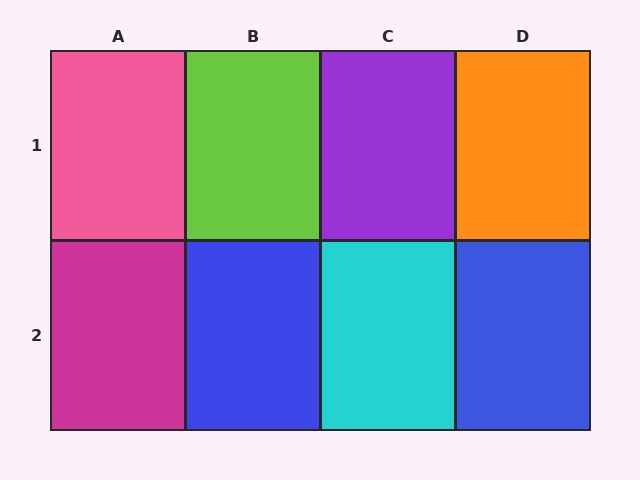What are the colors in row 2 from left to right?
Magenta, blue, cyan, blue.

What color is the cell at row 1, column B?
Lime.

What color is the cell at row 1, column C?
Purple.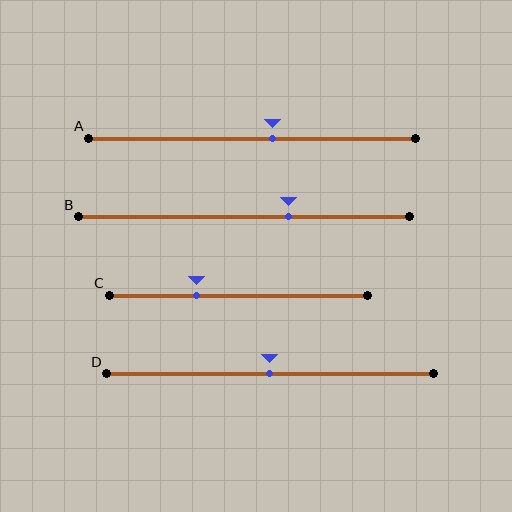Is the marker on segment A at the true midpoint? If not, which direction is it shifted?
No, the marker on segment A is shifted to the right by about 6% of the segment length.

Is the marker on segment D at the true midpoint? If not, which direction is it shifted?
Yes, the marker on segment D is at the true midpoint.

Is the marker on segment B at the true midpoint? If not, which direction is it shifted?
No, the marker on segment B is shifted to the right by about 13% of the segment length.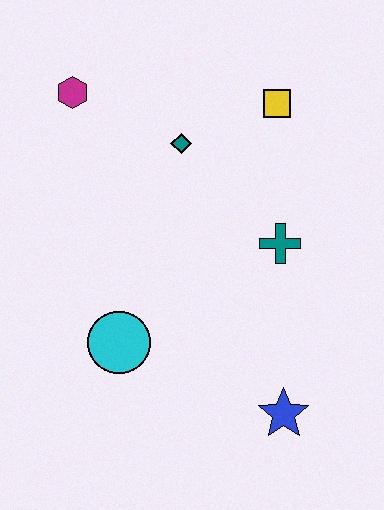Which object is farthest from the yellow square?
The blue star is farthest from the yellow square.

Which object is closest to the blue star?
The teal cross is closest to the blue star.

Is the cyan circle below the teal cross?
Yes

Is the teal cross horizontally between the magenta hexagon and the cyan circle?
No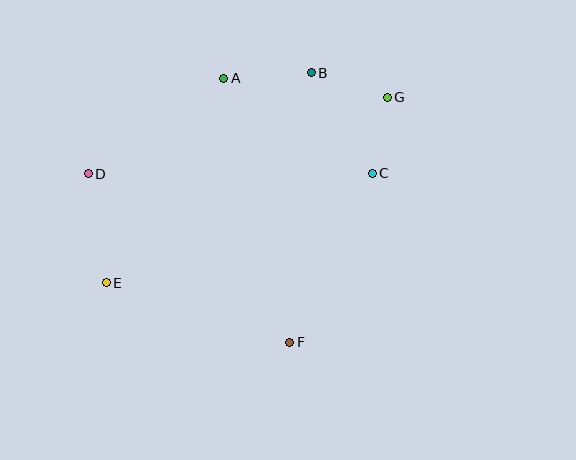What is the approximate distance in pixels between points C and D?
The distance between C and D is approximately 284 pixels.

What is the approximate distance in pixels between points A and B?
The distance between A and B is approximately 87 pixels.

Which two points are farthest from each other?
Points E and G are farthest from each other.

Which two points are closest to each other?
Points C and G are closest to each other.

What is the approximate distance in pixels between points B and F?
The distance between B and F is approximately 270 pixels.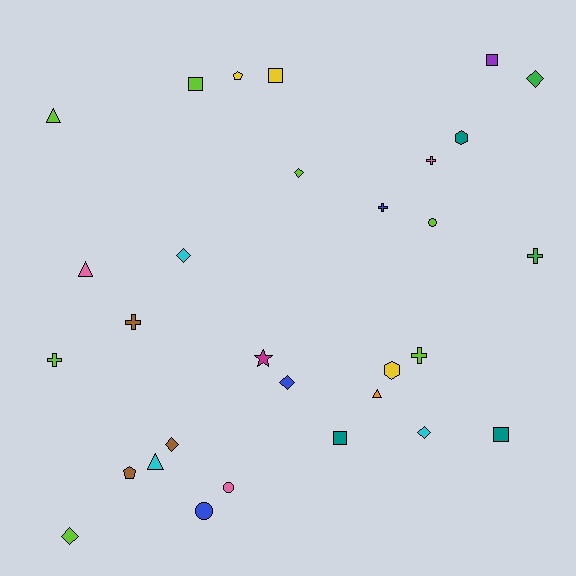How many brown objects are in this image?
There are 3 brown objects.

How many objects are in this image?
There are 30 objects.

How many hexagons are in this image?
There are 2 hexagons.